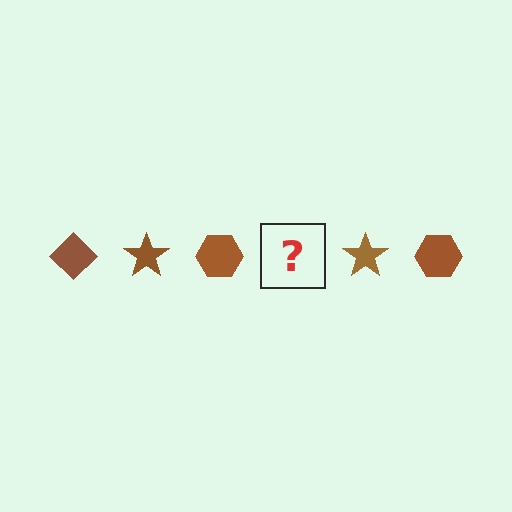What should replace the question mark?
The question mark should be replaced with a brown diamond.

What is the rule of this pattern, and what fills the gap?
The rule is that the pattern cycles through diamond, star, hexagon shapes in brown. The gap should be filled with a brown diamond.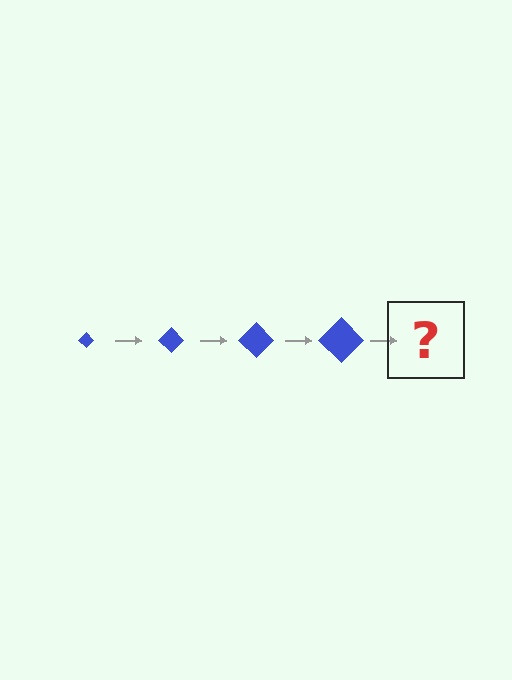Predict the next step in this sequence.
The next step is a blue diamond, larger than the previous one.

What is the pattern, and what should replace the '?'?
The pattern is that the diamond gets progressively larger each step. The '?' should be a blue diamond, larger than the previous one.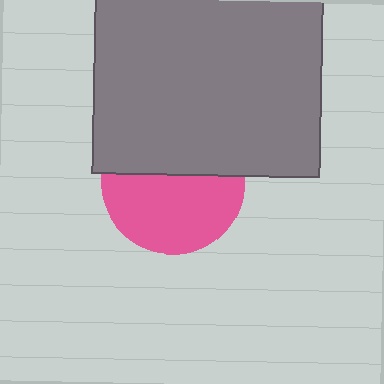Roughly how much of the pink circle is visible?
About half of it is visible (roughly 57%).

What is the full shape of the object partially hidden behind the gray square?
The partially hidden object is a pink circle.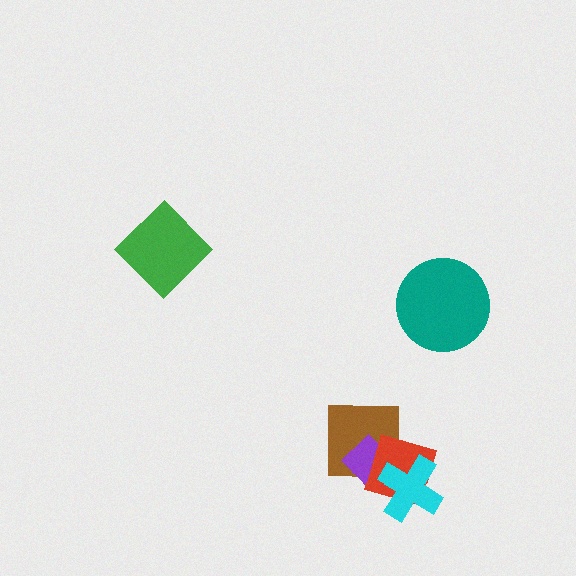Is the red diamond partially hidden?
Yes, it is partially covered by another shape.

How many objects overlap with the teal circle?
0 objects overlap with the teal circle.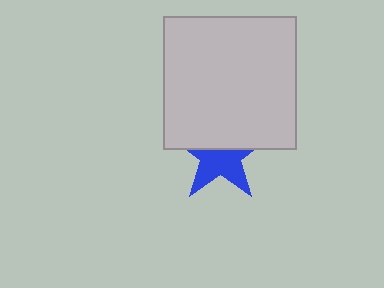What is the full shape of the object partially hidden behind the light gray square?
The partially hidden object is a blue star.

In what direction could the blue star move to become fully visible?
The blue star could move down. That would shift it out from behind the light gray square entirely.